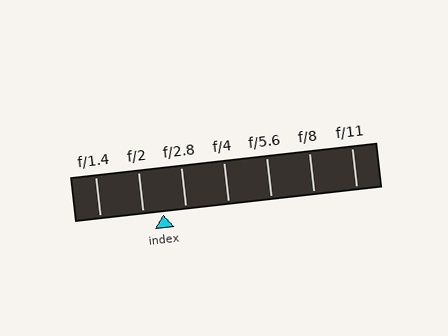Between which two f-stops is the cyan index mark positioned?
The index mark is between f/2 and f/2.8.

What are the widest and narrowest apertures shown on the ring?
The widest aperture shown is f/1.4 and the narrowest is f/11.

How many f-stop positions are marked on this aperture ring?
There are 7 f-stop positions marked.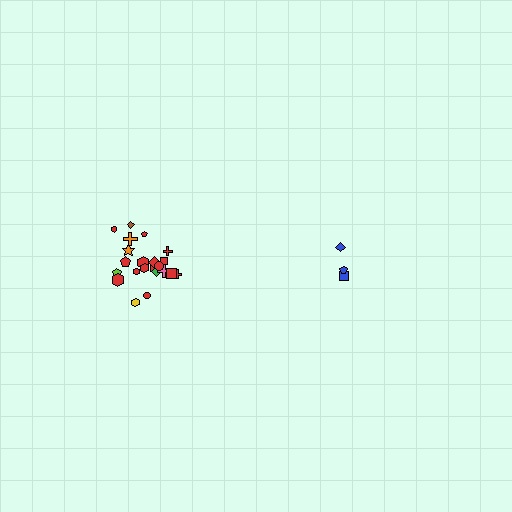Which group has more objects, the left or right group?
The left group.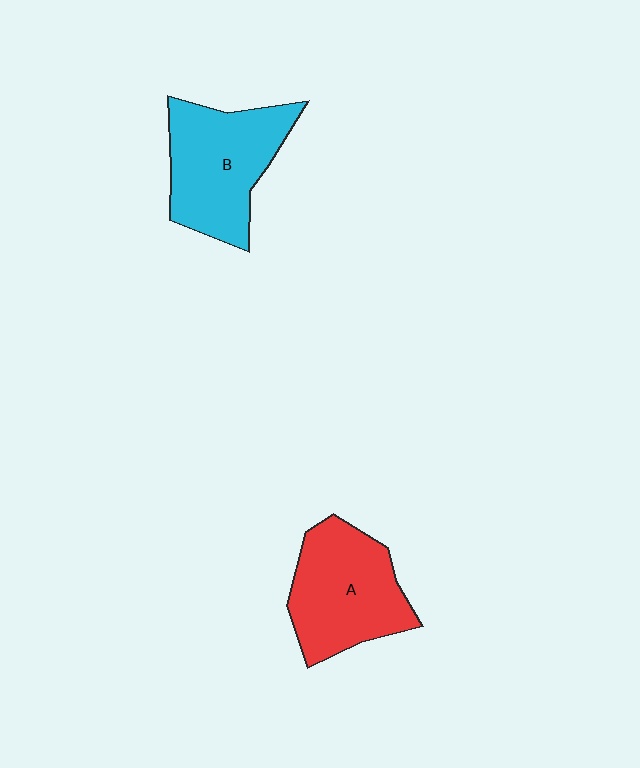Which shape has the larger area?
Shape B (cyan).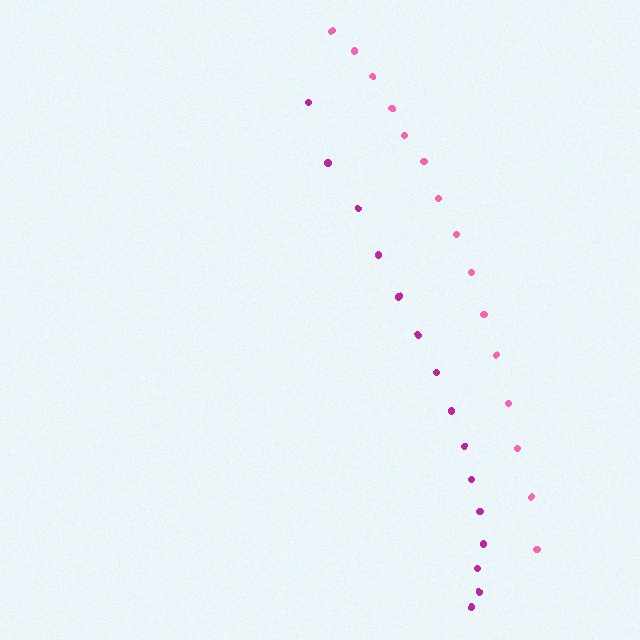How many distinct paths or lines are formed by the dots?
There are 2 distinct paths.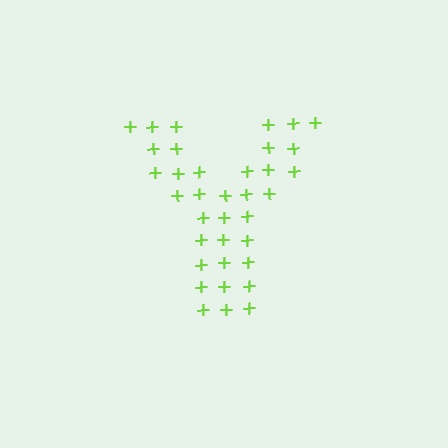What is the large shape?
The large shape is the letter Y.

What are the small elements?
The small elements are plus signs.